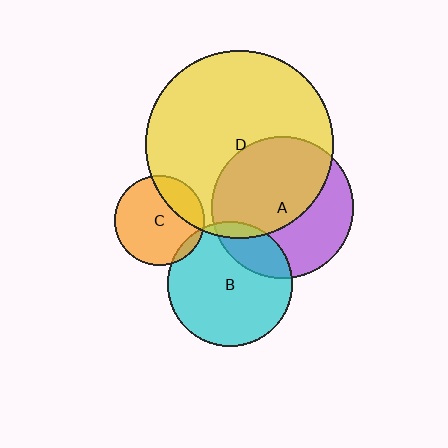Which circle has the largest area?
Circle D (yellow).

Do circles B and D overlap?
Yes.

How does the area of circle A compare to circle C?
Approximately 2.5 times.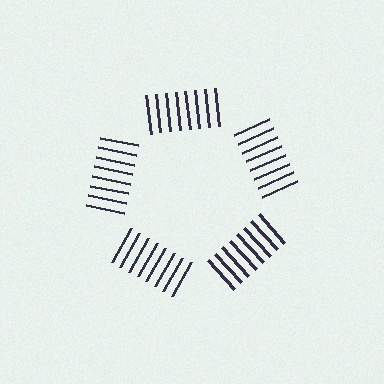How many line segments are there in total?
40 — 8 along each of the 5 edges.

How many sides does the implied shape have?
5 sides — the line-ends trace a pentagon.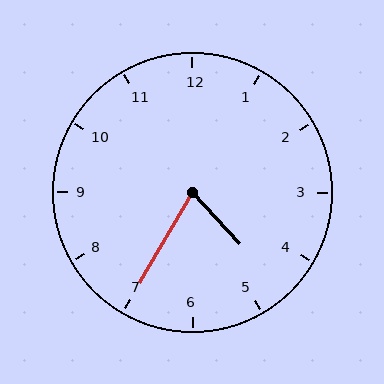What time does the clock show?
4:35.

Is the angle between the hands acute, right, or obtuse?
It is acute.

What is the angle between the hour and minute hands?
Approximately 72 degrees.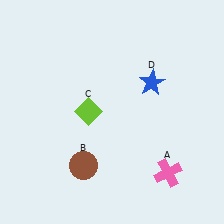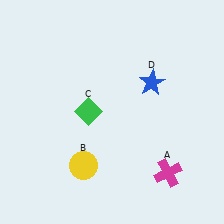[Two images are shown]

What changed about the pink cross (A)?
In Image 1, A is pink. In Image 2, it changed to magenta.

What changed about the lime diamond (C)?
In Image 1, C is lime. In Image 2, it changed to green.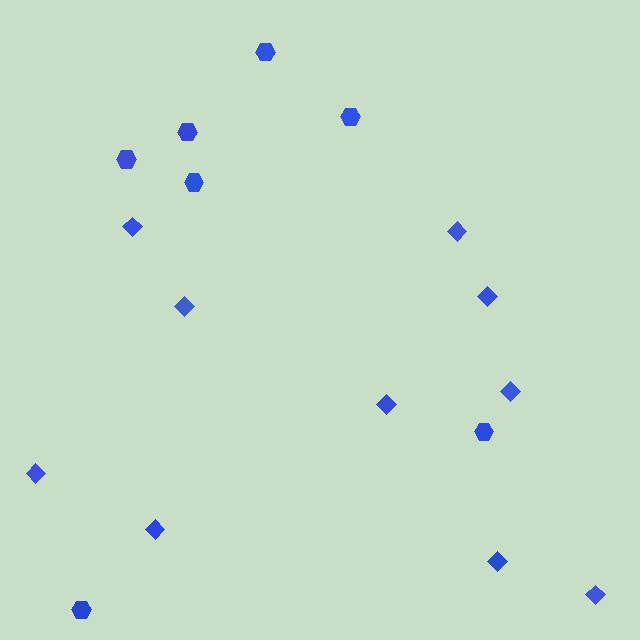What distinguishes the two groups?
There are 2 groups: one group of diamonds (10) and one group of hexagons (7).